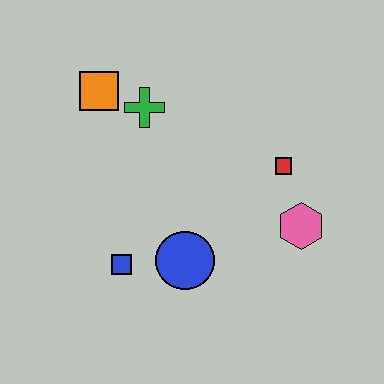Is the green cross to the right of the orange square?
Yes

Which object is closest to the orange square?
The green cross is closest to the orange square.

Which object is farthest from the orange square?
The pink hexagon is farthest from the orange square.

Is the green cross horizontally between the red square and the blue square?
Yes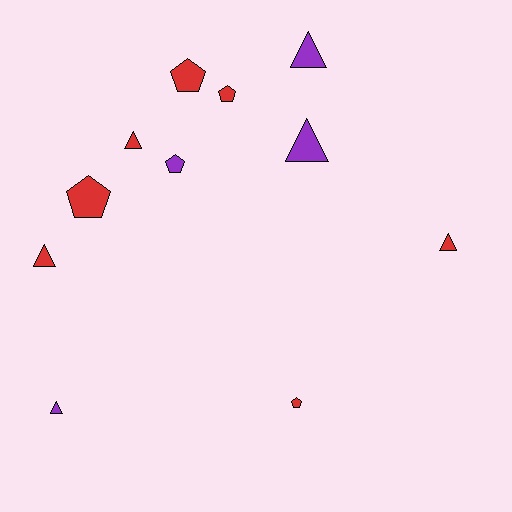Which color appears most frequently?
Red, with 7 objects.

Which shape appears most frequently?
Triangle, with 6 objects.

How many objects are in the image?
There are 11 objects.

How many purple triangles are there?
There are 3 purple triangles.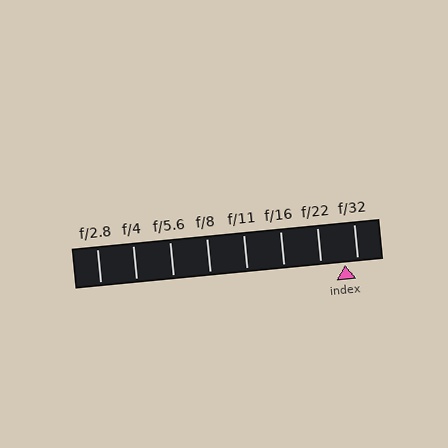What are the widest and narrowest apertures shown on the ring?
The widest aperture shown is f/2.8 and the narrowest is f/32.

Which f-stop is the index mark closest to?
The index mark is closest to f/32.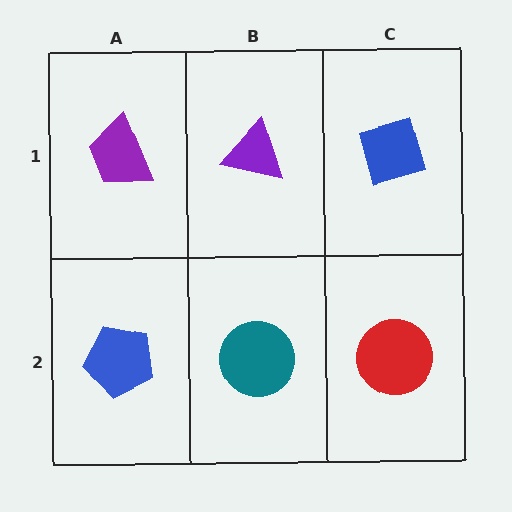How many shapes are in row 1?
3 shapes.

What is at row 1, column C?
A blue diamond.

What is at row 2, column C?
A red circle.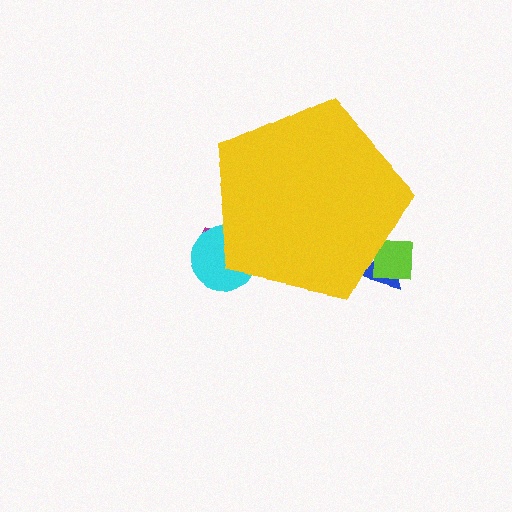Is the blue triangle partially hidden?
Yes, the blue triangle is partially hidden behind the yellow pentagon.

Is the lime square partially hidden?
Yes, the lime square is partially hidden behind the yellow pentagon.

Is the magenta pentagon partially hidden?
Yes, the magenta pentagon is partially hidden behind the yellow pentagon.